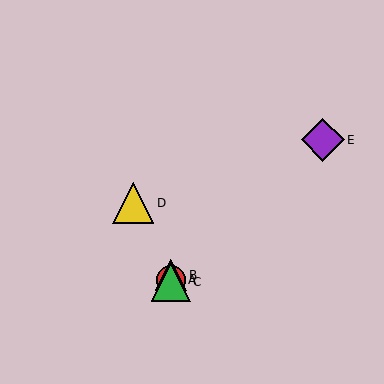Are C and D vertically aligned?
No, C is at x≈171 and D is at x≈133.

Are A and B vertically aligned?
Yes, both are at x≈171.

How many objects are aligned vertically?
3 objects (A, B, C) are aligned vertically.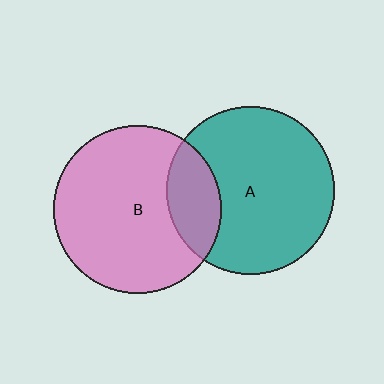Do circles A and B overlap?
Yes.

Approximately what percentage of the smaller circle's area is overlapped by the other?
Approximately 20%.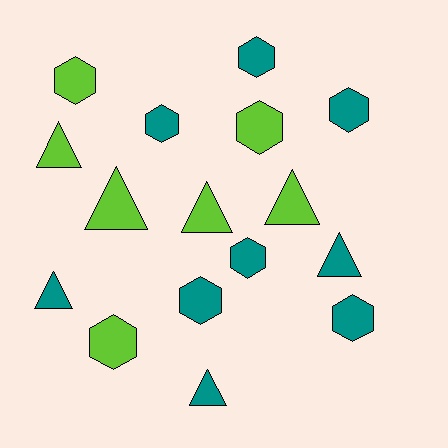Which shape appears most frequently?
Hexagon, with 9 objects.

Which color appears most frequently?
Teal, with 9 objects.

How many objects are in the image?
There are 16 objects.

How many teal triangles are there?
There are 3 teal triangles.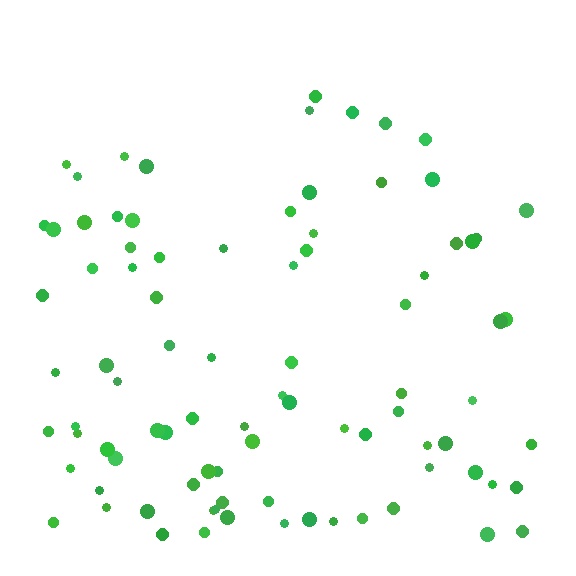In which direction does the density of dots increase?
From top to bottom, with the bottom side densest.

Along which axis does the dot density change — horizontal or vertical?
Vertical.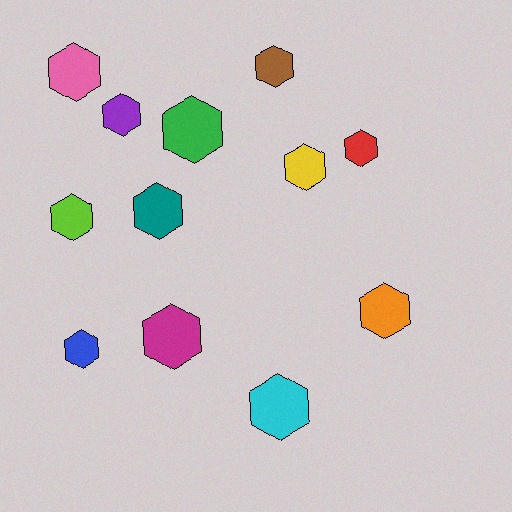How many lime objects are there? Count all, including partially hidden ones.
There is 1 lime object.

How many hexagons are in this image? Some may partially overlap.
There are 12 hexagons.